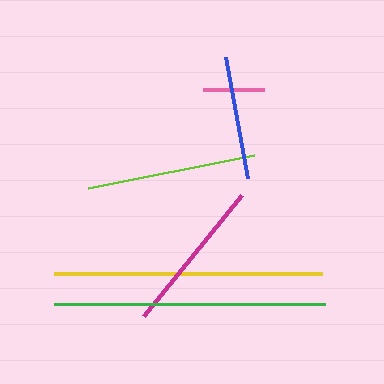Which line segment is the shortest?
The pink line is the shortest at approximately 61 pixels.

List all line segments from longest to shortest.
From longest to shortest: green, yellow, lime, magenta, blue, pink.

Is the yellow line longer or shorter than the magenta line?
The yellow line is longer than the magenta line.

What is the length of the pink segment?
The pink segment is approximately 61 pixels long.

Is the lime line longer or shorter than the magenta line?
The lime line is longer than the magenta line.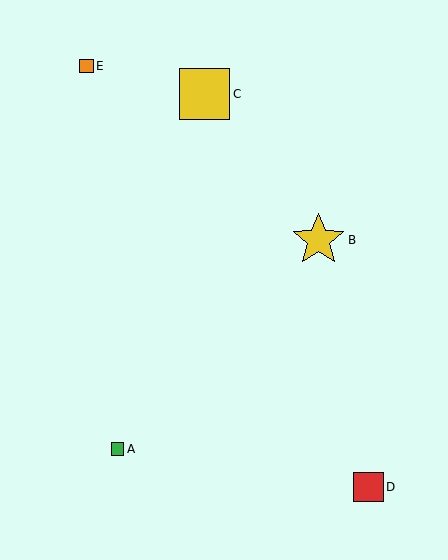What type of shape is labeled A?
Shape A is a green square.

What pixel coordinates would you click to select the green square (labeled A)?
Click at (117, 449) to select the green square A.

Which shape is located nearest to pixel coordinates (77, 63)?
The orange square (labeled E) at (86, 66) is nearest to that location.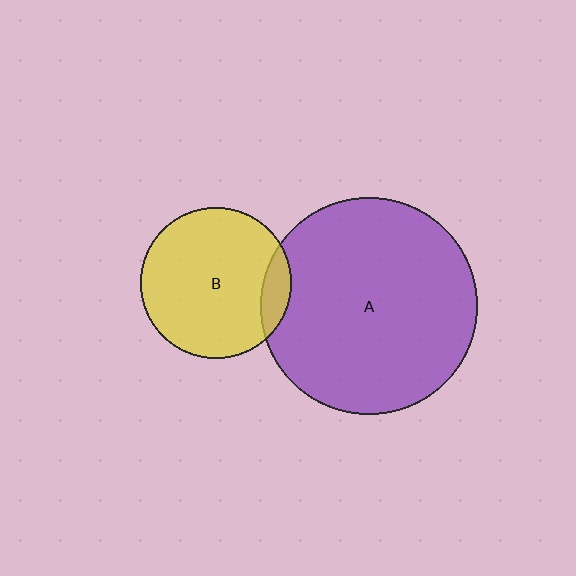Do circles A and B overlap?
Yes.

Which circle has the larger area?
Circle A (purple).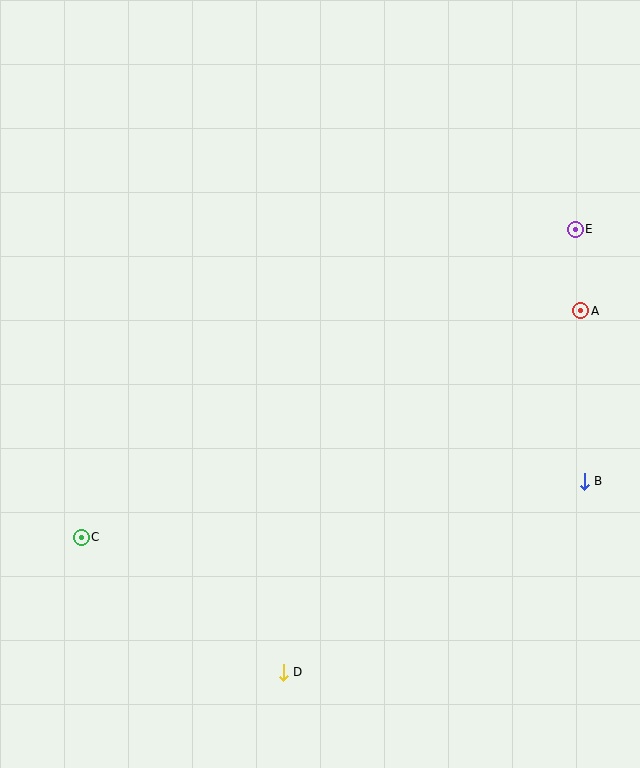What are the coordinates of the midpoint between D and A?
The midpoint between D and A is at (432, 492).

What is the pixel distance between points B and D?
The distance between B and D is 357 pixels.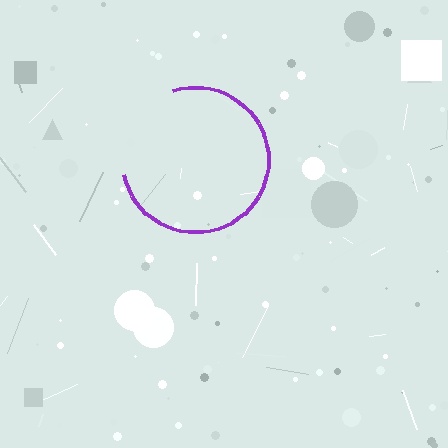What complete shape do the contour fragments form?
The contour fragments form a circle.